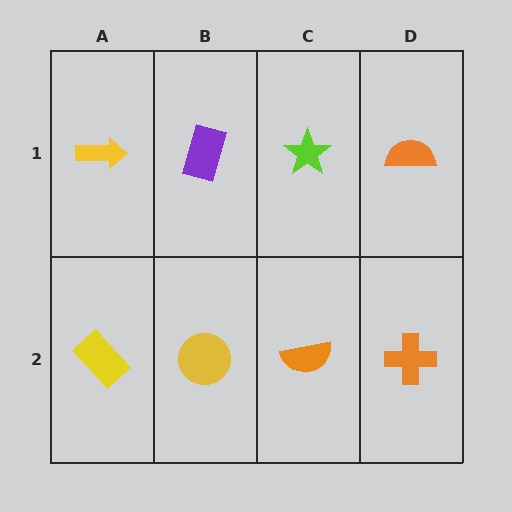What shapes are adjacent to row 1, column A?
A yellow rectangle (row 2, column A), a purple rectangle (row 1, column B).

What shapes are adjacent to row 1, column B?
A yellow circle (row 2, column B), a yellow arrow (row 1, column A), a lime star (row 1, column C).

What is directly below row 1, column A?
A yellow rectangle.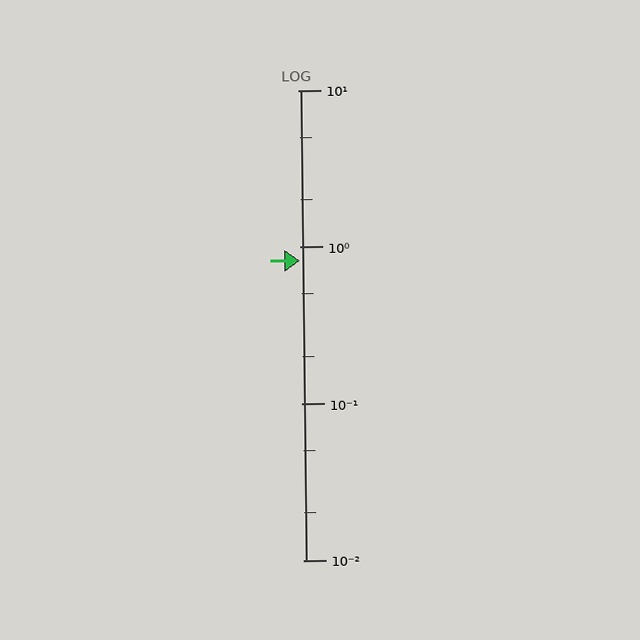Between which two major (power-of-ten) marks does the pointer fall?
The pointer is between 0.1 and 1.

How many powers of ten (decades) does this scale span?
The scale spans 3 decades, from 0.01 to 10.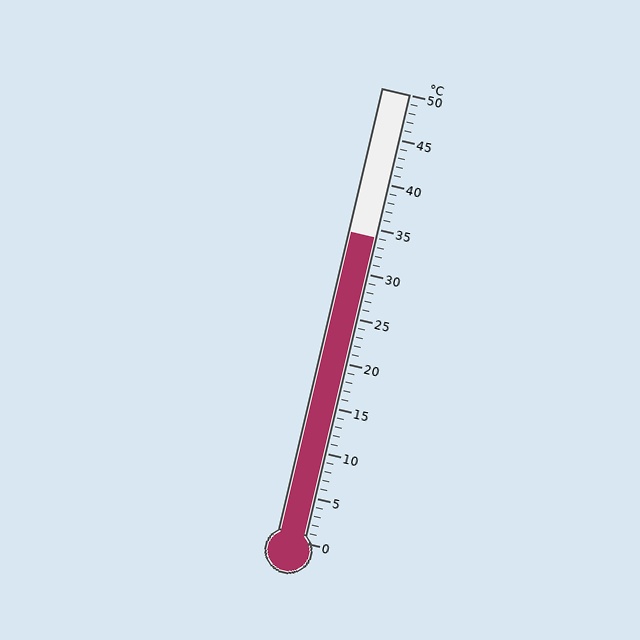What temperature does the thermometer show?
The thermometer shows approximately 34°C.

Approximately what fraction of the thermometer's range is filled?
The thermometer is filled to approximately 70% of its range.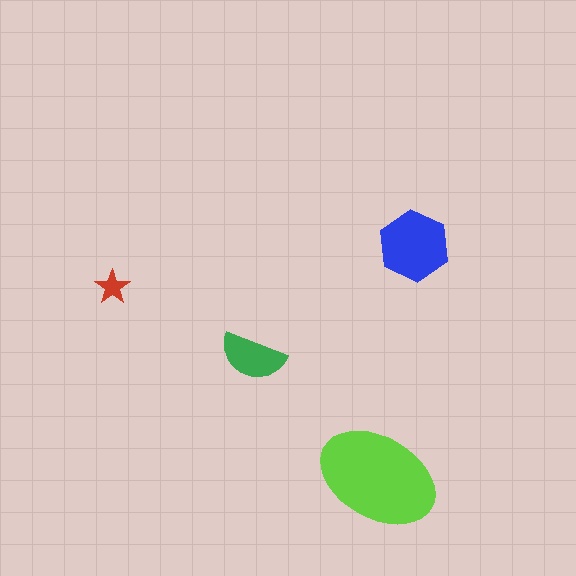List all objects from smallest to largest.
The red star, the green semicircle, the blue hexagon, the lime ellipse.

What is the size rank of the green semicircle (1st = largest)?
3rd.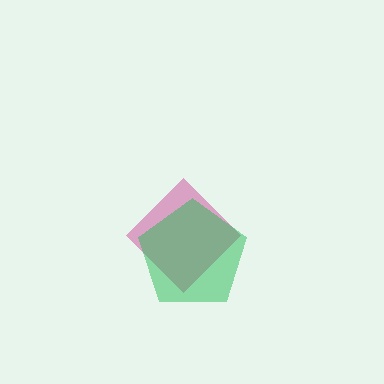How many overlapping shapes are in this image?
There are 2 overlapping shapes in the image.